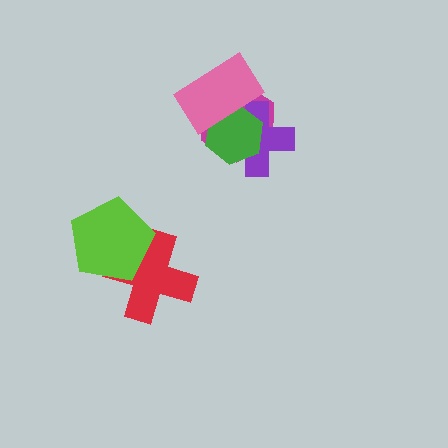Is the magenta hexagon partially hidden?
Yes, it is partially covered by another shape.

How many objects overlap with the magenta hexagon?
3 objects overlap with the magenta hexagon.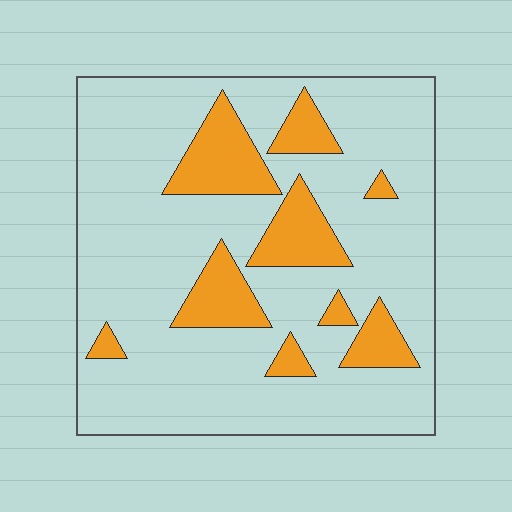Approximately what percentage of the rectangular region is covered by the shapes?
Approximately 20%.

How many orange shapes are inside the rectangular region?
9.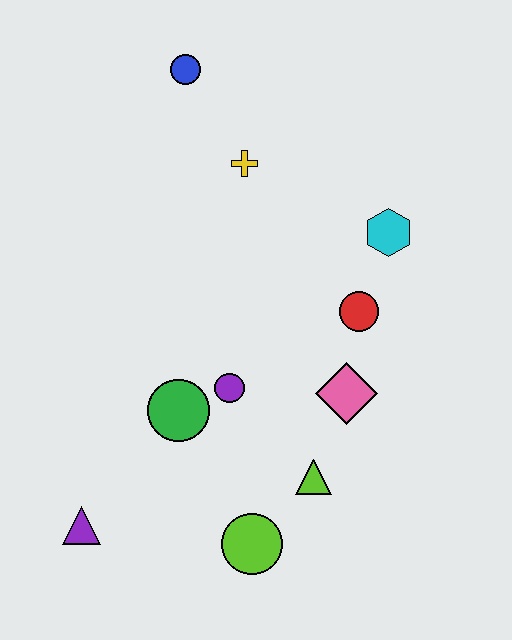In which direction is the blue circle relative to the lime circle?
The blue circle is above the lime circle.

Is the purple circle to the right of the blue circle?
Yes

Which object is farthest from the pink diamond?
The blue circle is farthest from the pink diamond.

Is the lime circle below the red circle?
Yes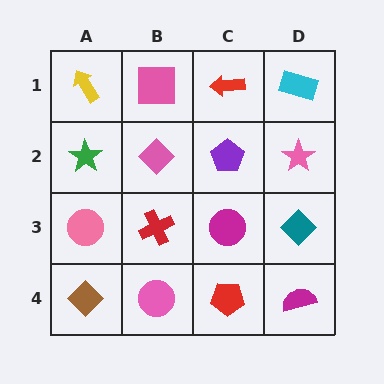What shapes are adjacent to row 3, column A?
A green star (row 2, column A), a brown diamond (row 4, column A), a red cross (row 3, column B).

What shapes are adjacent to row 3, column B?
A pink diamond (row 2, column B), a pink circle (row 4, column B), a pink circle (row 3, column A), a magenta circle (row 3, column C).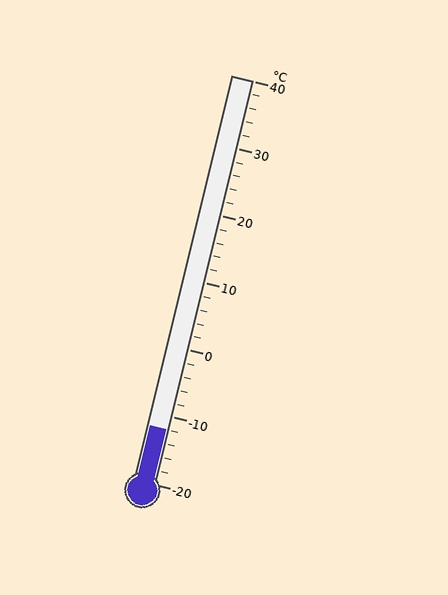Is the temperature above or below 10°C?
The temperature is below 10°C.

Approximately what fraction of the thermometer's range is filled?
The thermometer is filled to approximately 15% of its range.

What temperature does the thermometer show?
The thermometer shows approximately -12°C.